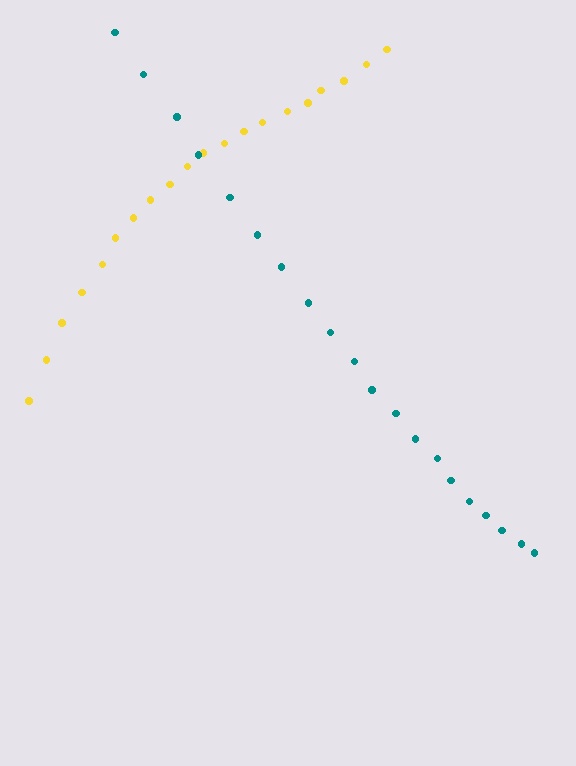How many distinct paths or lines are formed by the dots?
There are 2 distinct paths.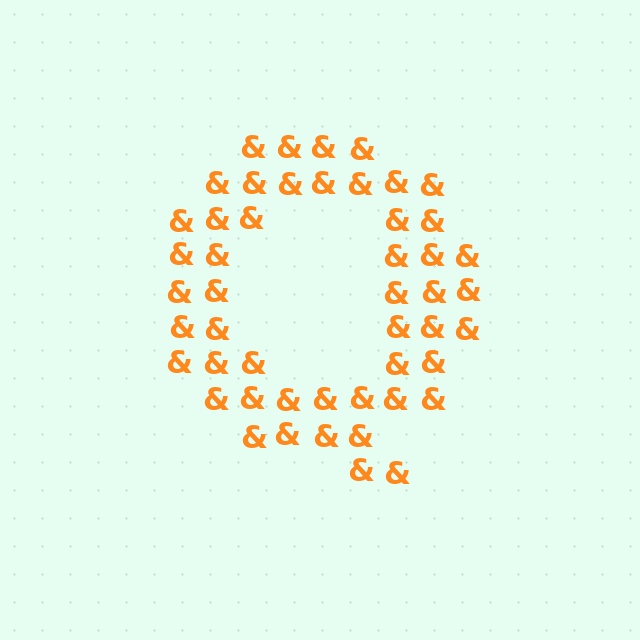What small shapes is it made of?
It is made of small ampersands.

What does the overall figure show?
The overall figure shows the letter Q.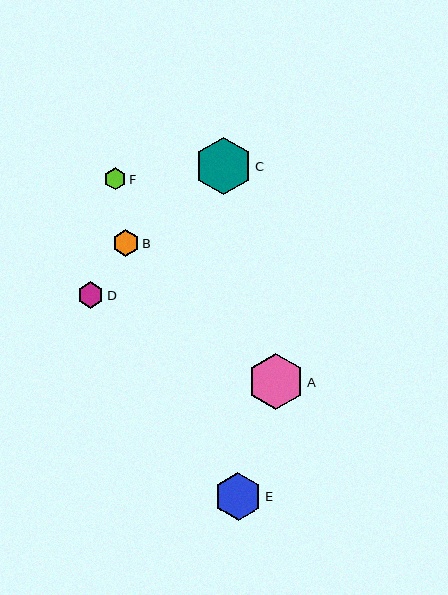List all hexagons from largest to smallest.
From largest to smallest: C, A, E, D, B, F.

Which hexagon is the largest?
Hexagon C is the largest with a size of approximately 57 pixels.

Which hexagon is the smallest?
Hexagon F is the smallest with a size of approximately 22 pixels.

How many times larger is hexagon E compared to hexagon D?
Hexagon E is approximately 1.8 times the size of hexagon D.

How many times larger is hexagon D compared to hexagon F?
Hexagon D is approximately 1.2 times the size of hexagon F.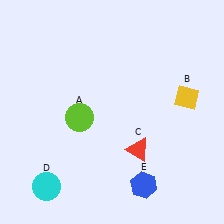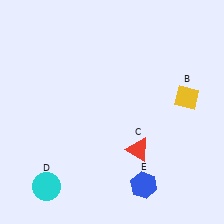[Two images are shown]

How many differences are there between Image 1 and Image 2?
There is 1 difference between the two images.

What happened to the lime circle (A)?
The lime circle (A) was removed in Image 2. It was in the bottom-left area of Image 1.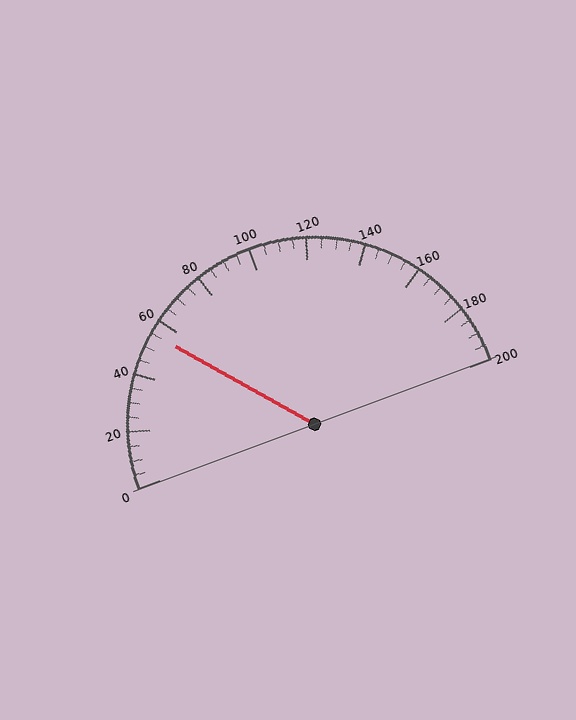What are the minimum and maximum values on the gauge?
The gauge ranges from 0 to 200.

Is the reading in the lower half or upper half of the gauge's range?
The reading is in the lower half of the range (0 to 200).